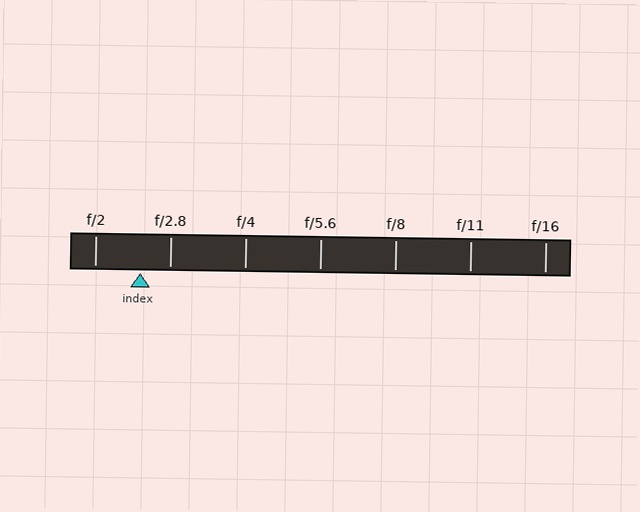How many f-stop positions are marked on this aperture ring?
There are 7 f-stop positions marked.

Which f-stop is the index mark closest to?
The index mark is closest to f/2.8.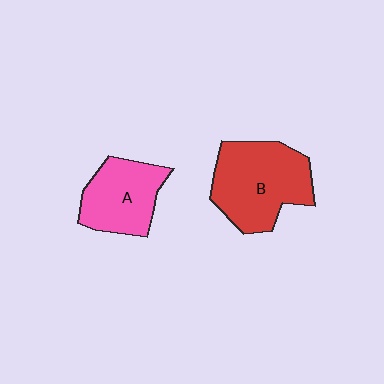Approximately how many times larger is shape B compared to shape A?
Approximately 1.4 times.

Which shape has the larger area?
Shape B (red).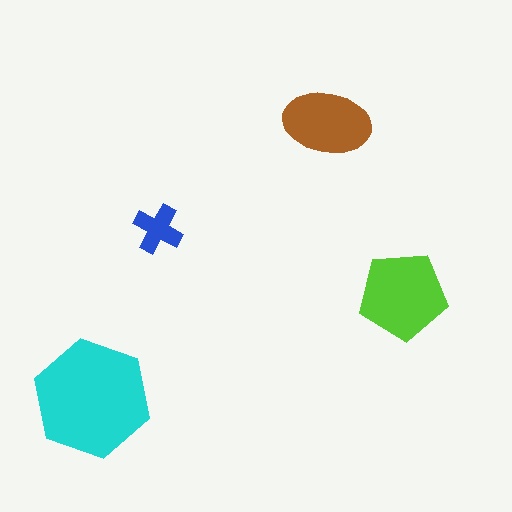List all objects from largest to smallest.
The cyan hexagon, the lime pentagon, the brown ellipse, the blue cross.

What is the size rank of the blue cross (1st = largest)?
4th.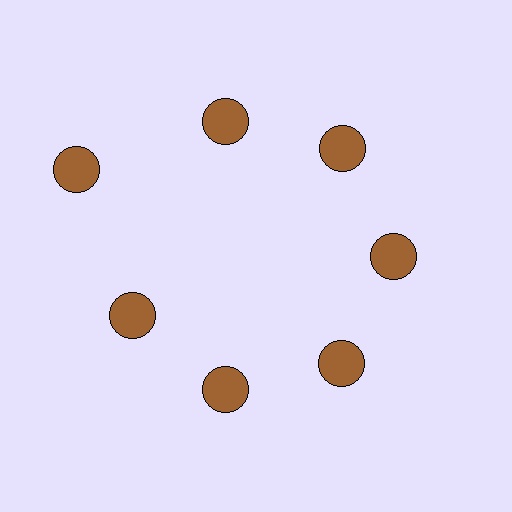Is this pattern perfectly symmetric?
No. The 7 brown circles are arranged in a ring, but one element near the 10 o'clock position is pushed outward from the center, breaking the 7-fold rotational symmetry.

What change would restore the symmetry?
The symmetry would be restored by moving it inward, back onto the ring so that all 7 circles sit at equal angles and equal distance from the center.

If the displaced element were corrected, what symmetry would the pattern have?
It would have 7-fold rotational symmetry — the pattern would map onto itself every 51 degrees.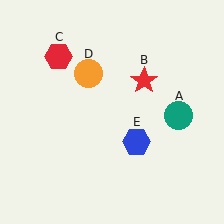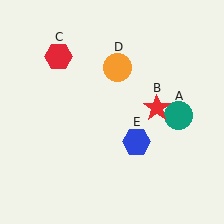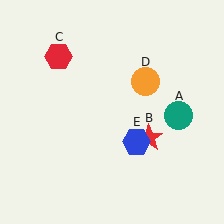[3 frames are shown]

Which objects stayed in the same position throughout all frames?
Teal circle (object A) and red hexagon (object C) and blue hexagon (object E) remained stationary.